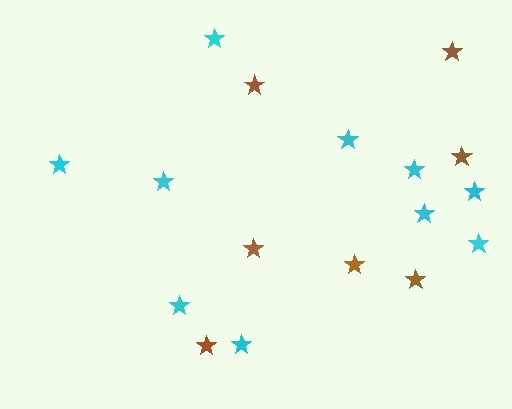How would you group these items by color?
There are 2 groups: one group of brown stars (7) and one group of cyan stars (10).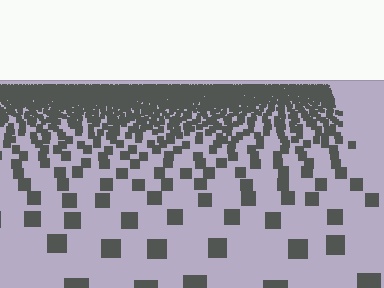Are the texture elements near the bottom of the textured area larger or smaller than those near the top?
Larger. Near the bottom, elements are closer to the viewer and appear at a bigger on-screen size.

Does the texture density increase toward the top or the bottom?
Density increases toward the top.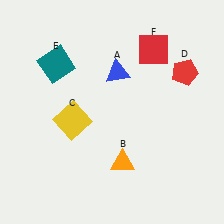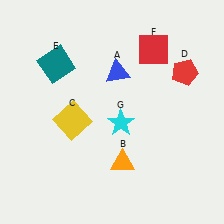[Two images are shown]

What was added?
A cyan star (G) was added in Image 2.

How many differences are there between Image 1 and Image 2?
There is 1 difference between the two images.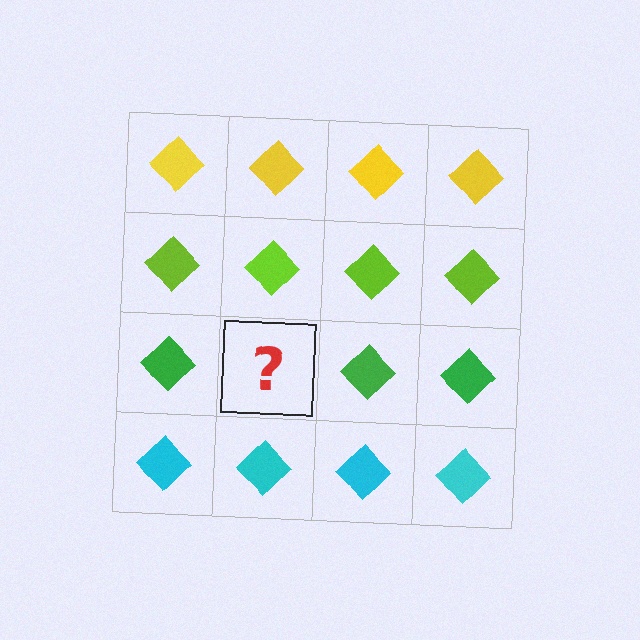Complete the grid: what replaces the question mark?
The question mark should be replaced with a green diamond.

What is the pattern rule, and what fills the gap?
The rule is that each row has a consistent color. The gap should be filled with a green diamond.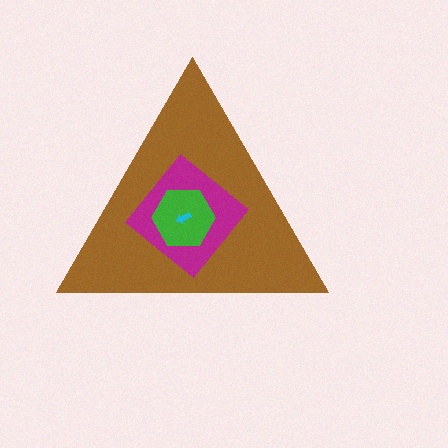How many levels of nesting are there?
4.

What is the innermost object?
The cyan arrow.